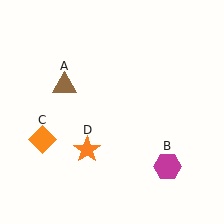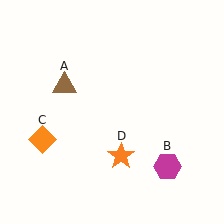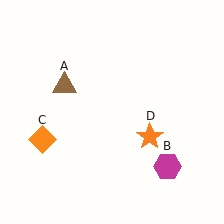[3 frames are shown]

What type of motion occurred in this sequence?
The orange star (object D) rotated counterclockwise around the center of the scene.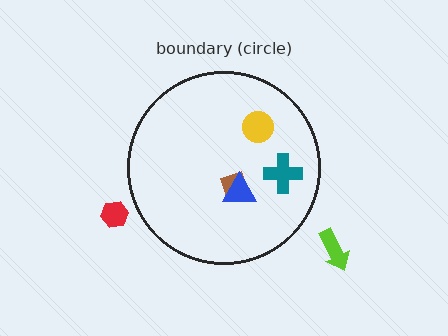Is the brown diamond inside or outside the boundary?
Inside.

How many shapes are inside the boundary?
4 inside, 2 outside.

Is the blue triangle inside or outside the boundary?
Inside.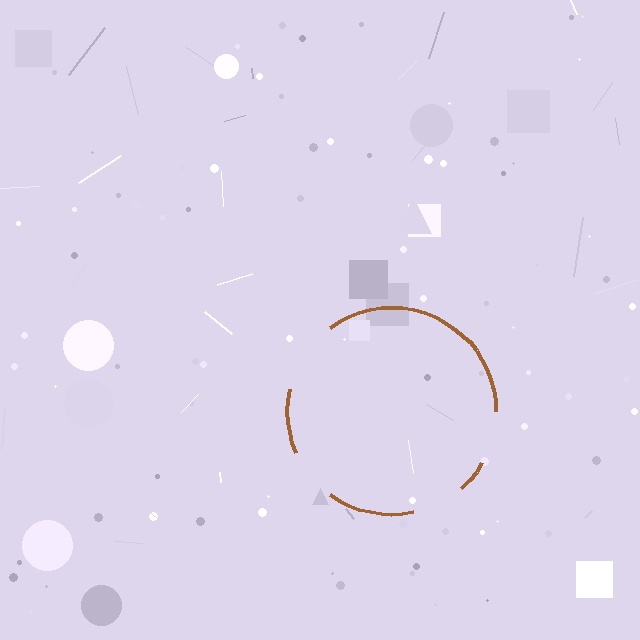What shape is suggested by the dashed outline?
The dashed outline suggests a circle.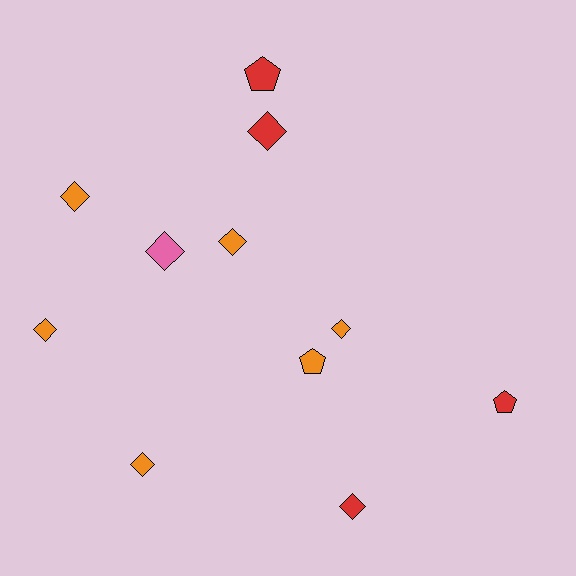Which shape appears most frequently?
Diamond, with 8 objects.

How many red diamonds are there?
There are 2 red diamonds.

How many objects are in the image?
There are 11 objects.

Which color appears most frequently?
Orange, with 6 objects.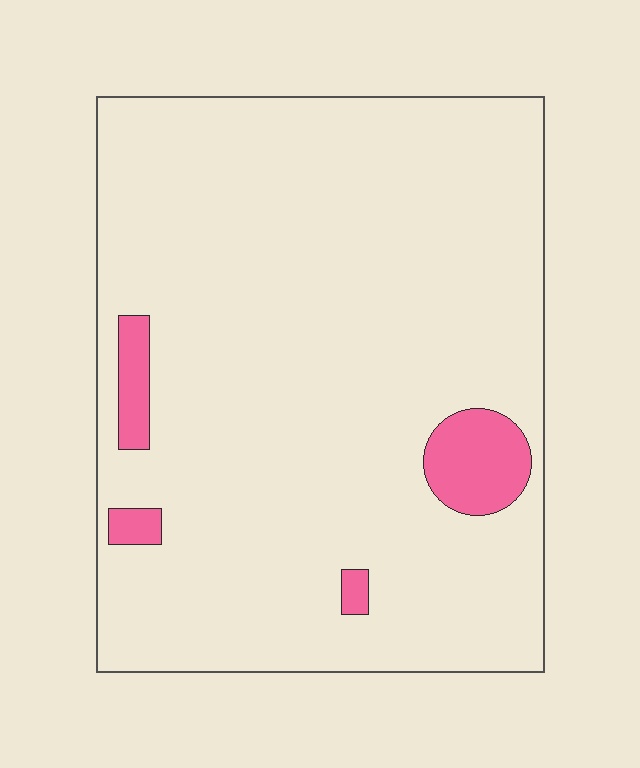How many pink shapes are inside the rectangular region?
4.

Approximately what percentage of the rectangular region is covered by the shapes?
Approximately 5%.